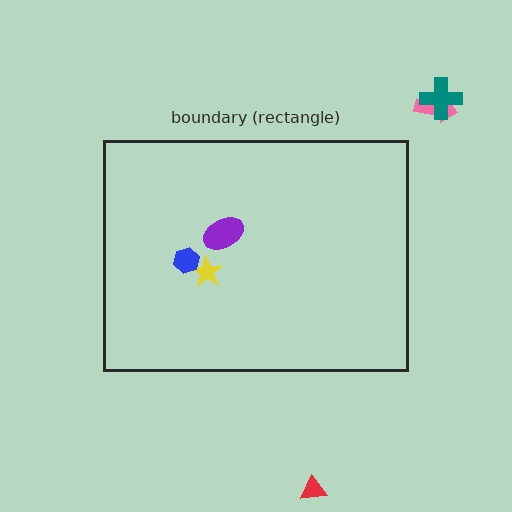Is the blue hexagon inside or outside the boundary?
Inside.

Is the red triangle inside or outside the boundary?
Outside.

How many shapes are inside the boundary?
3 inside, 3 outside.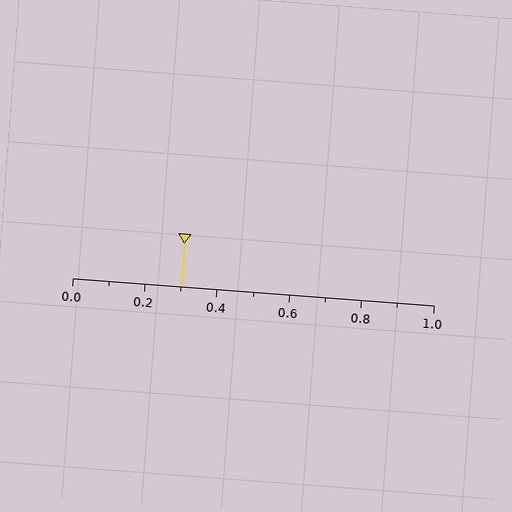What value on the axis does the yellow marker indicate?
The marker indicates approximately 0.3.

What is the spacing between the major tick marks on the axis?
The major ticks are spaced 0.2 apart.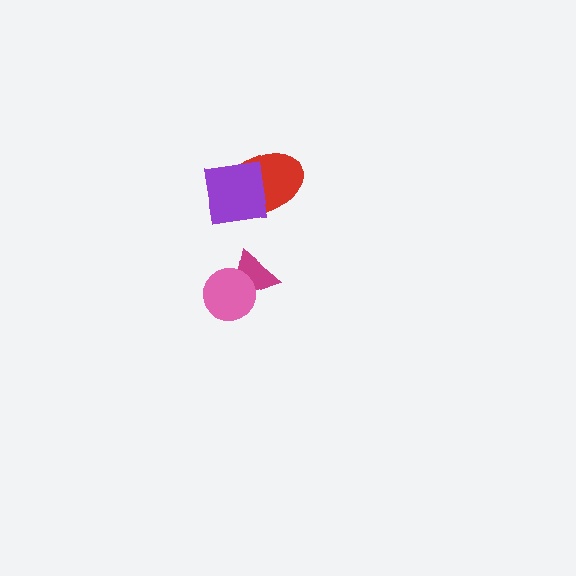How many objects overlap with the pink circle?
1 object overlaps with the pink circle.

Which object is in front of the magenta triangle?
The pink circle is in front of the magenta triangle.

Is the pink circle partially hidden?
No, no other shape covers it.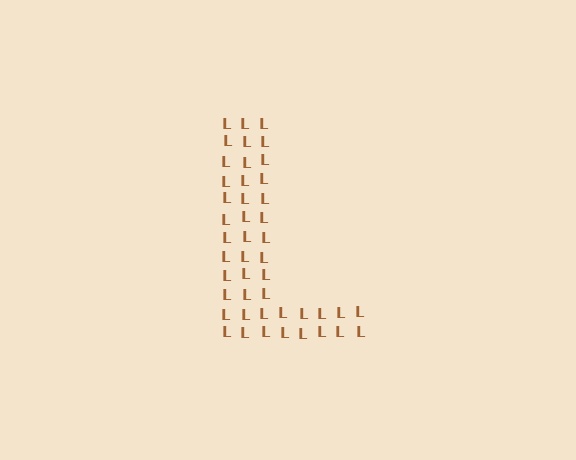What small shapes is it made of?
It is made of small letter L's.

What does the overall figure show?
The overall figure shows the letter L.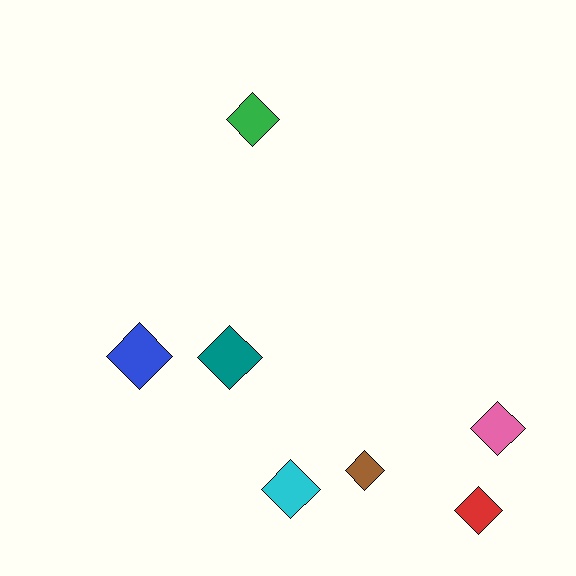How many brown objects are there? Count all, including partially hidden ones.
There is 1 brown object.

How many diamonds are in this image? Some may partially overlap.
There are 7 diamonds.